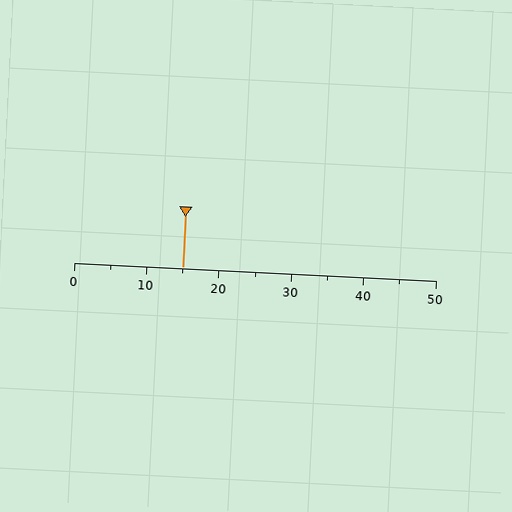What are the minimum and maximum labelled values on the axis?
The axis runs from 0 to 50.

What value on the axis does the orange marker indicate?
The marker indicates approximately 15.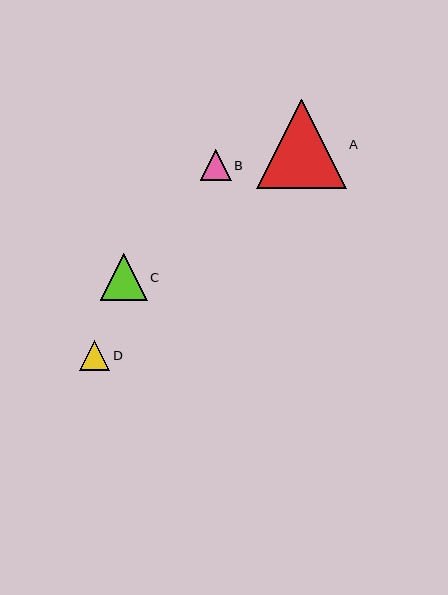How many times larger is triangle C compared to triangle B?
Triangle C is approximately 1.5 times the size of triangle B.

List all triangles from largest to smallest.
From largest to smallest: A, C, D, B.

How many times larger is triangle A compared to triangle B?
Triangle A is approximately 2.9 times the size of triangle B.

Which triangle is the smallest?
Triangle B is the smallest with a size of approximately 31 pixels.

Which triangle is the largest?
Triangle A is the largest with a size of approximately 90 pixels.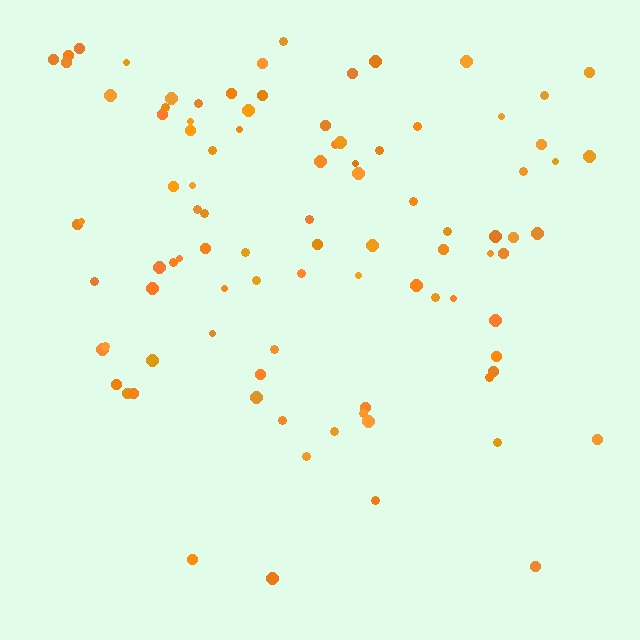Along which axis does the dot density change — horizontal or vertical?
Vertical.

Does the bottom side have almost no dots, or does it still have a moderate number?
Still a moderate number, just noticeably fewer than the top.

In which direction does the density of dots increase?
From bottom to top, with the top side densest.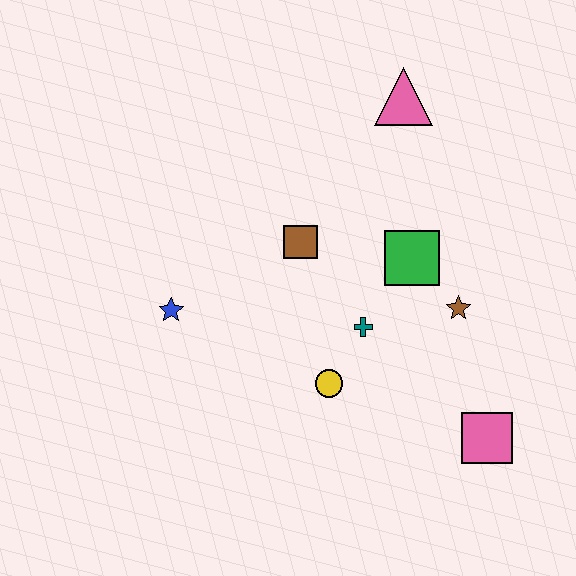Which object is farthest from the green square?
The blue star is farthest from the green square.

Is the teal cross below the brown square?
Yes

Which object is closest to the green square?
The brown star is closest to the green square.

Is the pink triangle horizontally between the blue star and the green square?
Yes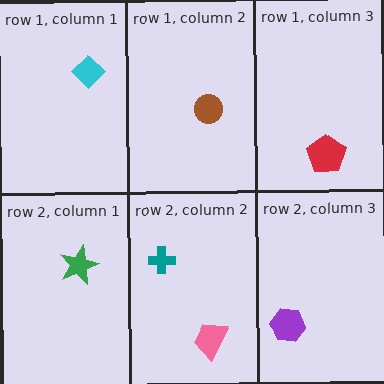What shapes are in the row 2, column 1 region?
The green star.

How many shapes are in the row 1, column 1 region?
1.